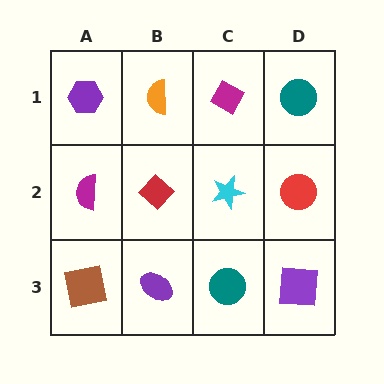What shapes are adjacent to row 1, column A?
A magenta semicircle (row 2, column A), an orange semicircle (row 1, column B).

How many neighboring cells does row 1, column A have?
2.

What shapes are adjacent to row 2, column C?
A magenta diamond (row 1, column C), a teal circle (row 3, column C), a red diamond (row 2, column B), a red circle (row 2, column D).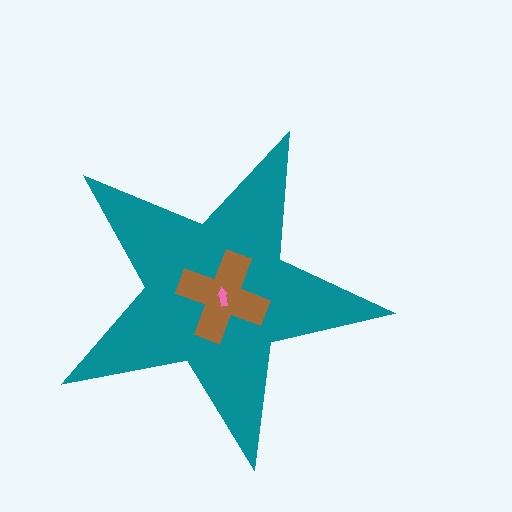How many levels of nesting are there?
3.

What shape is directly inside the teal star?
The brown cross.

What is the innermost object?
The pink arrow.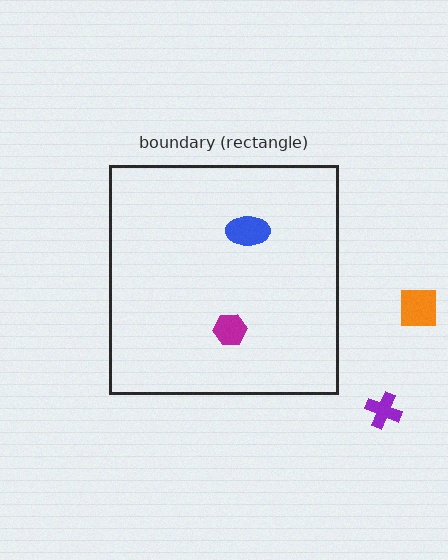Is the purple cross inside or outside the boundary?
Outside.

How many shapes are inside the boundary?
2 inside, 2 outside.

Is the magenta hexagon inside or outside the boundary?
Inside.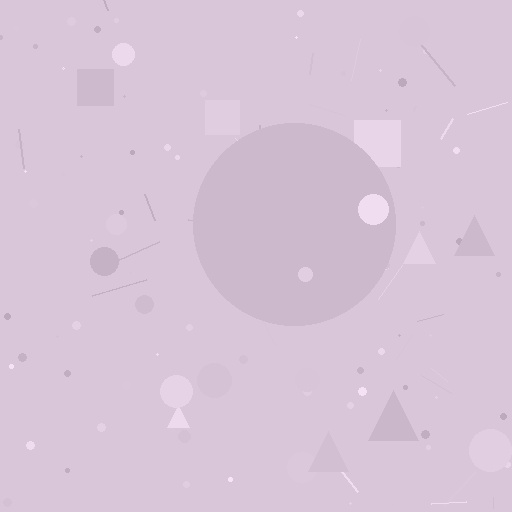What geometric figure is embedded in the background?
A circle is embedded in the background.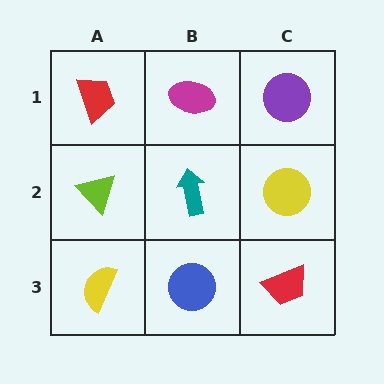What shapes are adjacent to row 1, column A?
A lime triangle (row 2, column A), a magenta ellipse (row 1, column B).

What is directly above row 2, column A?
A red trapezoid.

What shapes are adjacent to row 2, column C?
A purple circle (row 1, column C), a red trapezoid (row 3, column C), a teal arrow (row 2, column B).